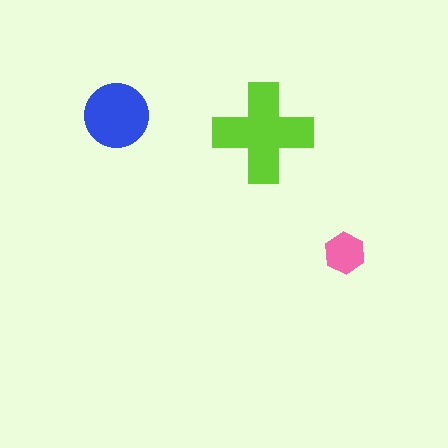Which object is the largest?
The lime cross.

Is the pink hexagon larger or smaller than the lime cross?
Smaller.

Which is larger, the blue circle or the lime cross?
The lime cross.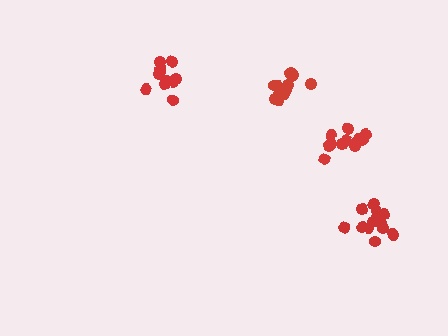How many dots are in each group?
Group 1: 15 dots, Group 2: 15 dots, Group 3: 11 dots, Group 4: 14 dots (55 total).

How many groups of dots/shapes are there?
There are 4 groups.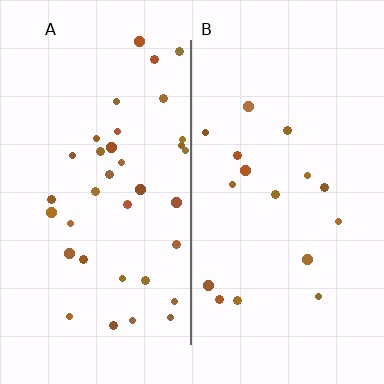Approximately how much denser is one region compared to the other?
Approximately 2.2× — region A over region B.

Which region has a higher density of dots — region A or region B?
A (the left).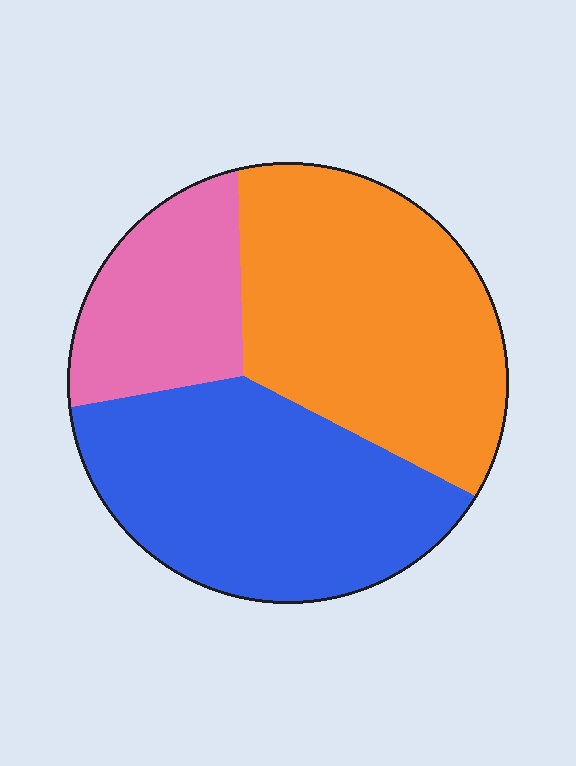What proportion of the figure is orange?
Orange takes up about two fifths (2/5) of the figure.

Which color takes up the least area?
Pink, at roughly 20%.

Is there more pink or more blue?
Blue.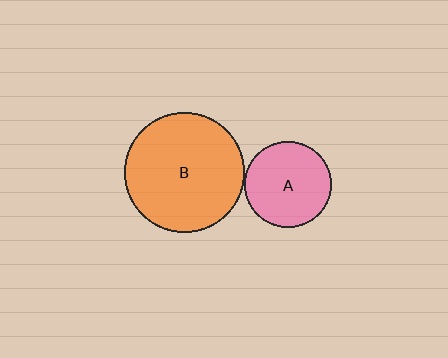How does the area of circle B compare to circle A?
Approximately 1.9 times.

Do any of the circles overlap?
No, none of the circles overlap.